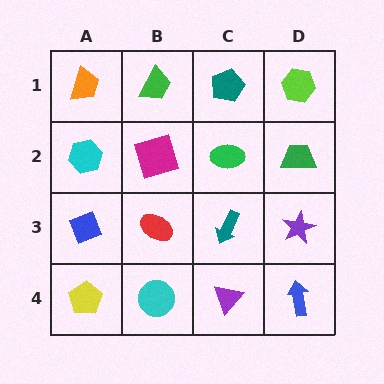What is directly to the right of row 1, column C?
A lime hexagon.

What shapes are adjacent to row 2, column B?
A green trapezoid (row 1, column B), a red ellipse (row 3, column B), a cyan hexagon (row 2, column A), a green ellipse (row 2, column C).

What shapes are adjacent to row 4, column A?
A blue diamond (row 3, column A), a cyan circle (row 4, column B).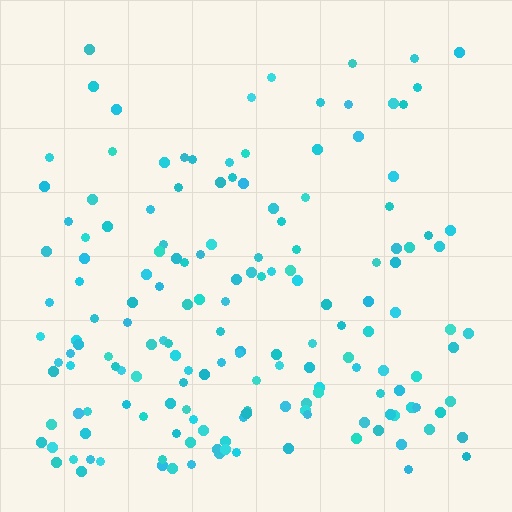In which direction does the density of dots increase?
From top to bottom, with the bottom side densest.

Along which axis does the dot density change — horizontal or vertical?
Vertical.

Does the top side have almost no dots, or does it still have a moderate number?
Still a moderate number, just noticeably fewer than the bottom.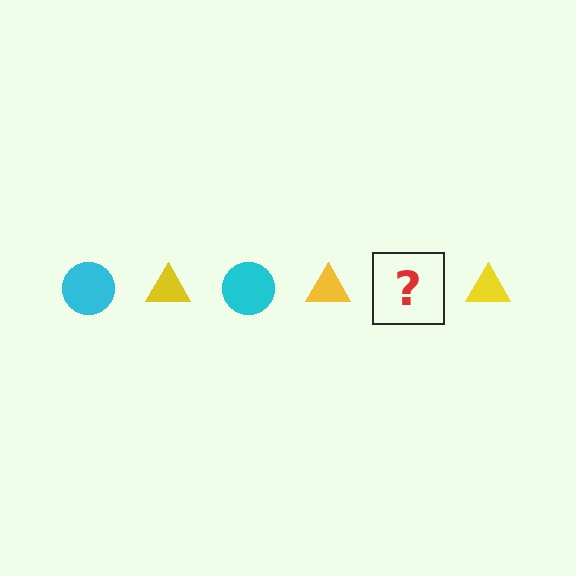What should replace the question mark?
The question mark should be replaced with a cyan circle.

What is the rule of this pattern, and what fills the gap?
The rule is that the pattern alternates between cyan circle and yellow triangle. The gap should be filled with a cyan circle.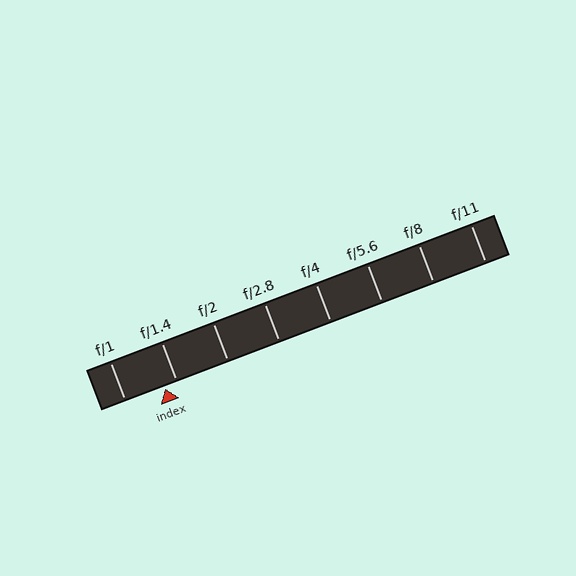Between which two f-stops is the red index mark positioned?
The index mark is between f/1 and f/1.4.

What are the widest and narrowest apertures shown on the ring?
The widest aperture shown is f/1 and the narrowest is f/11.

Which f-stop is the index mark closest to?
The index mark is closest to f/1.4.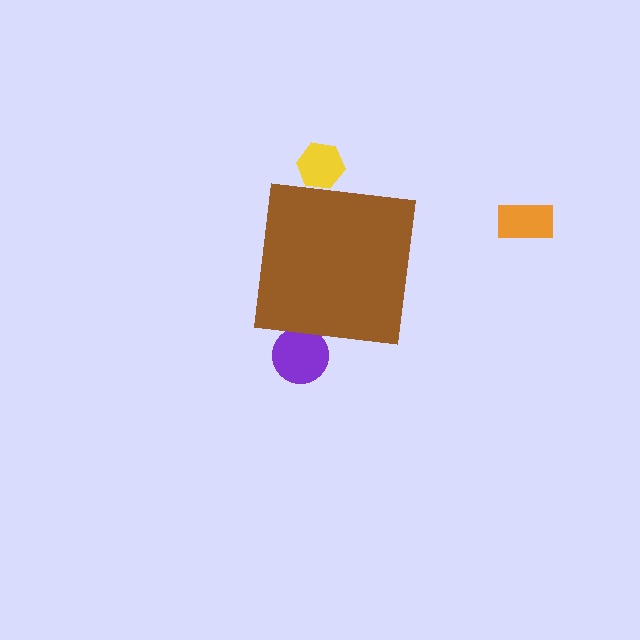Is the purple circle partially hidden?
Yes, the purple circle is partially hidden behind the brown square.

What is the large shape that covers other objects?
A brown square.